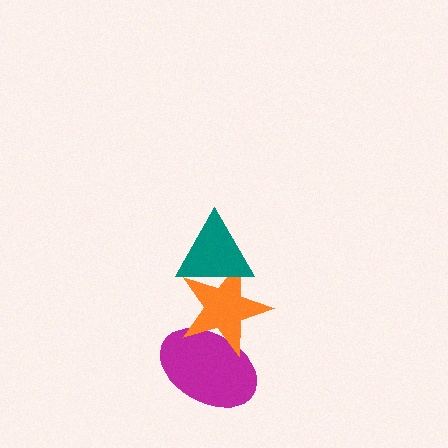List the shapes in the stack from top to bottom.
From top to bottom: the teal triangle, the orange star, the magenta ellipse.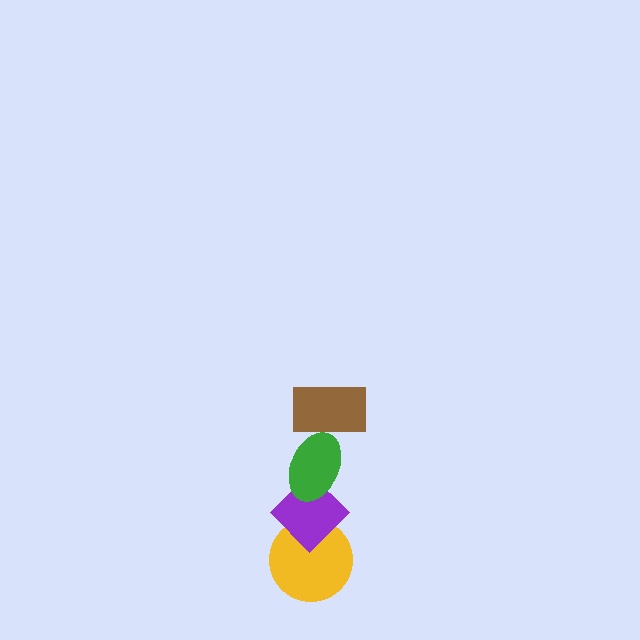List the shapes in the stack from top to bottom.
From top to bottom: the brown rectangle, the green ellipse, the purple diamond, the yellow circle.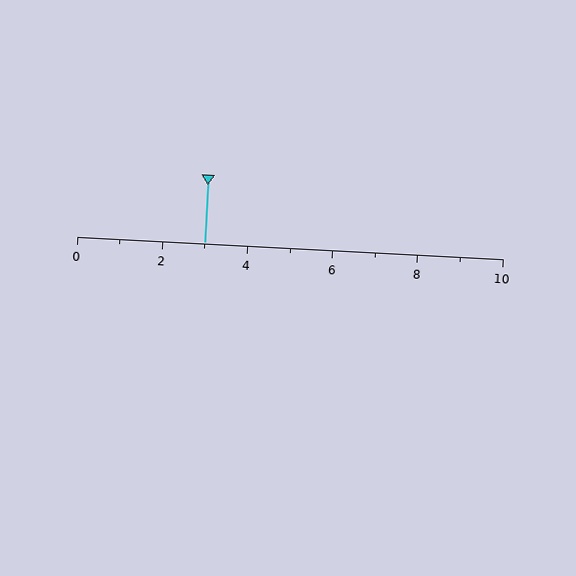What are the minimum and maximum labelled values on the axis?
The axis runs from 0 to 10.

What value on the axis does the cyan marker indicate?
The marker indicates approximately 3.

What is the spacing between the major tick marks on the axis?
The major ticks are spaced 2 apart.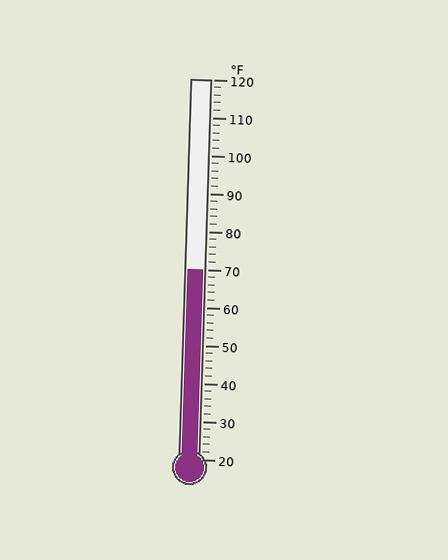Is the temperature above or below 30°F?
The temperature is above 30°F.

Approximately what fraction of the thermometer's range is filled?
The thermometer is filled to approximately 50% of its range.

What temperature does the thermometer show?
The thermometer shows approximately 70°F.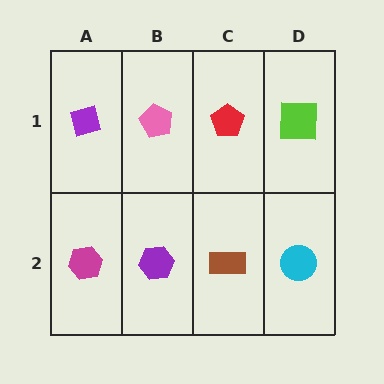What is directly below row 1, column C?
A brown rectangle.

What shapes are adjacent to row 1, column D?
A cyan circle (row 2, column D), a red pentagon (row 1, column C).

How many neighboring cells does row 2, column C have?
3.